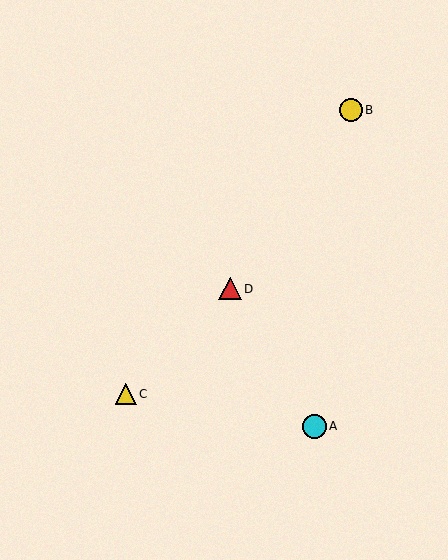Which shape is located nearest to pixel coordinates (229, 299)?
The red triangle (labeled D) at (230, 289) is nearest to that location.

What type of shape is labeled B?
Shape B is a yellow circle.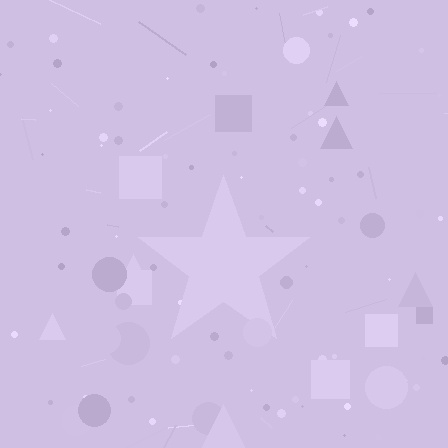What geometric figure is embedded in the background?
A star is embedded in the background.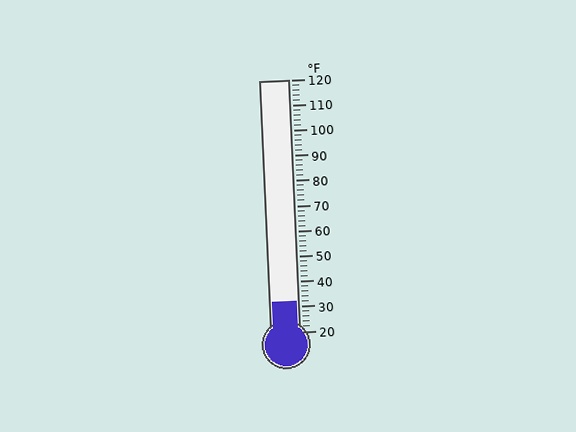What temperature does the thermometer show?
The thermometer shows approximately 32°F.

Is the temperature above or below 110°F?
The temperature is below 110°F.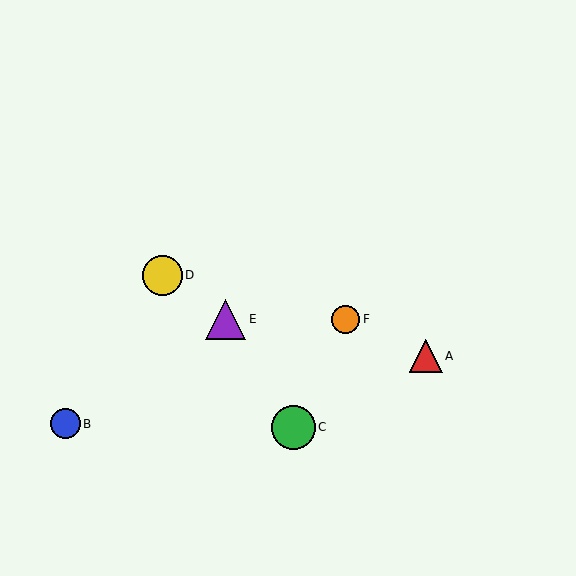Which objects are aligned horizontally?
Objects E, F are aligned horizontally.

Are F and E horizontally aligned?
Yes, both are at y≈319.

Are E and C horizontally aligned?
No, E is at y≈319 and C is at y≈427.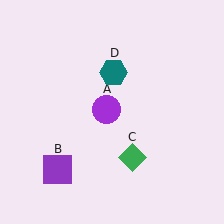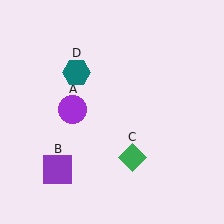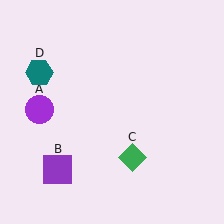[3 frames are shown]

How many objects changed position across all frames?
2 objects changed position: purple circle (object A), teal hexagon (object D).